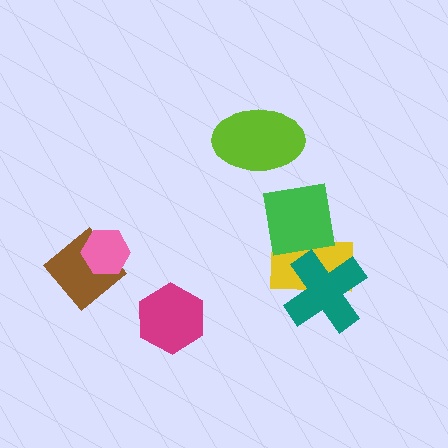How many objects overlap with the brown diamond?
1 object overlaps with the brown diamond.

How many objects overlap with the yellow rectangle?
2 objects overlap with the yellow rectangle.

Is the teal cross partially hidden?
Yes, it is partially covered by another shape.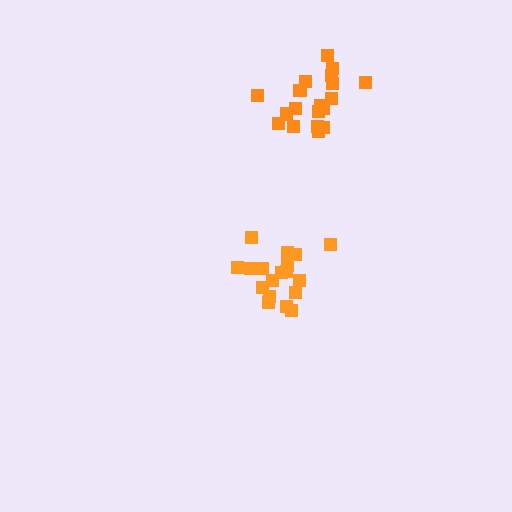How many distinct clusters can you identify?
There are 2 distinct clusters.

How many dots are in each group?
Group 1: 18 dots, Group 2: 19 dots (37 total).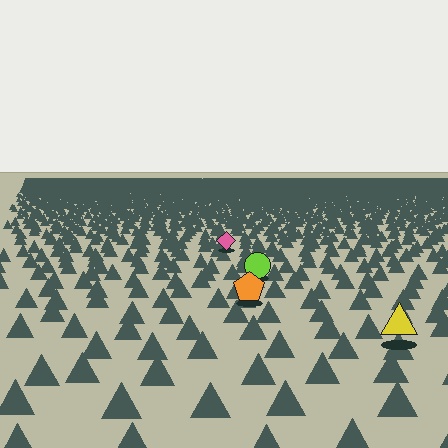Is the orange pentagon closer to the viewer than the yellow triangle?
No. The yellow triangle is closer — you can tell from the texture gradient: the ground texture is coarser near it.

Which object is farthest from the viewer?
The pink diamond is farthest from the viewer. It appears smaller and the ground texture around it is denser.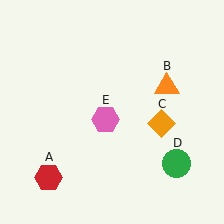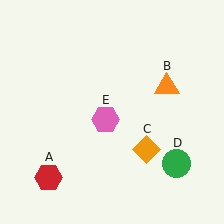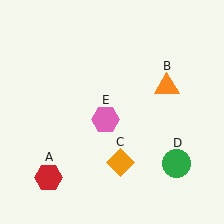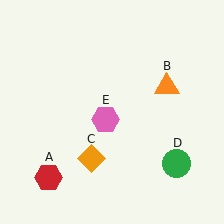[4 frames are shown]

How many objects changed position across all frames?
1 object changed position: orange diamond (object C).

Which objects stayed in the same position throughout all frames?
Red hexagon (object A) and orange triangle (object B) and green circle (object D) and pink hexagon (object E) remained stationary.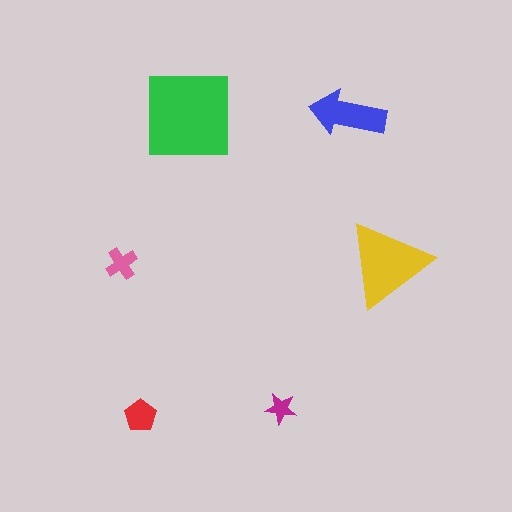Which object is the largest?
The green square.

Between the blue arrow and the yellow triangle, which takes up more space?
The yellow triangle.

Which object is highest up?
The blue arrow is topmost.